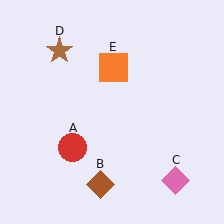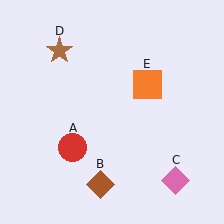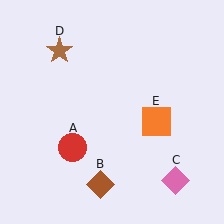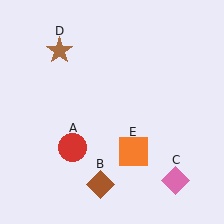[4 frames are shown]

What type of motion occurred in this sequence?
The orange square (object E) rotated clockwise around the center of the scene.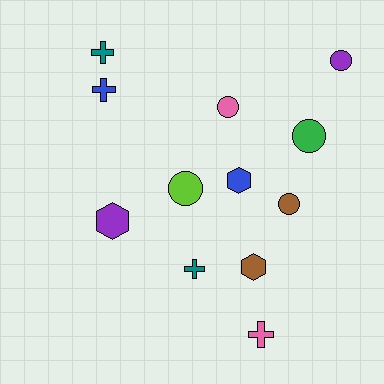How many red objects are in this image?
There are no red objects.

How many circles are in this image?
There are 5 circles.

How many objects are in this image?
There are 12 objects.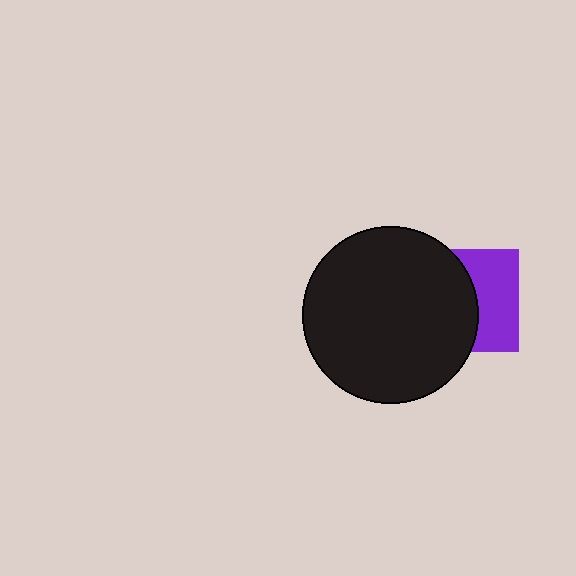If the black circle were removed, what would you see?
You would see the complete purple square.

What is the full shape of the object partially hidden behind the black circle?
The partially hidden object is a purple square.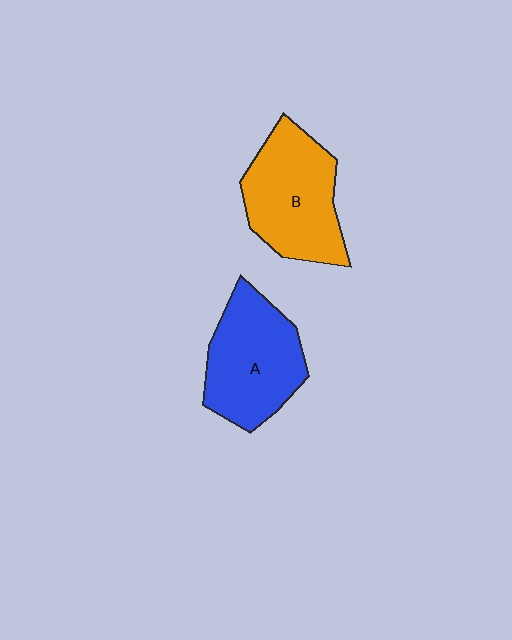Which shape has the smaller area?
Shape A (blue).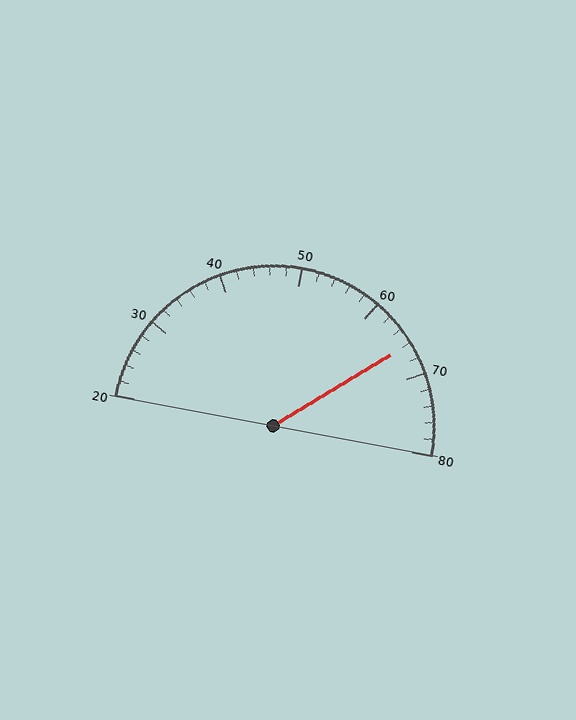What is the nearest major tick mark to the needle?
The nearest major tick mark is 70.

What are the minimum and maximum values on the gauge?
The gauge ranges from 20 to 80.